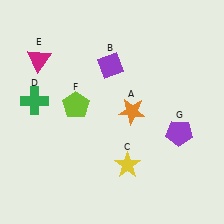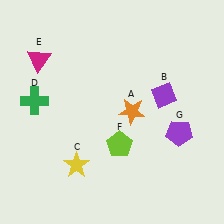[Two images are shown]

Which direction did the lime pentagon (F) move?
The lime pentagon (F) moved right.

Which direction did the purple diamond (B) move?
The purple diamond (B) moved right.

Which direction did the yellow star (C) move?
The yellow star (C) moved left.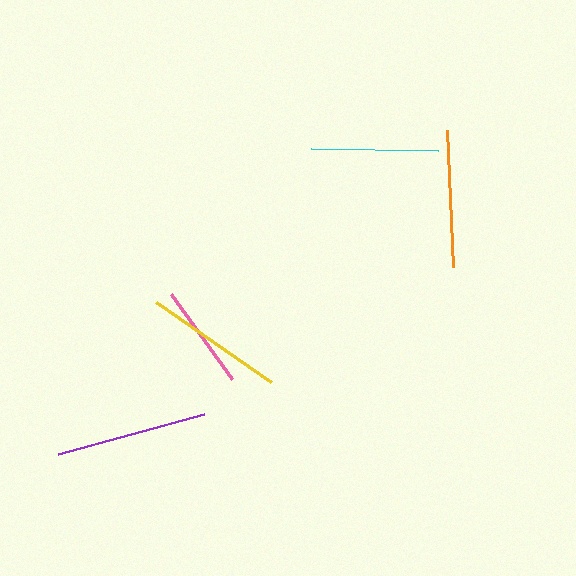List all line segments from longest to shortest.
From longest to shortest: purple, yellow, orange, cyan, pink.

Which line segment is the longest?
The purple line is the longest at approximately 151 pixels.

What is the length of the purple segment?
The purple segment is approximately 151 pixels long.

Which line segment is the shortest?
The pink line is the shortest at approximately 105 pixels.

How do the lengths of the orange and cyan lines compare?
The orange and cyan lines are approximately the same length.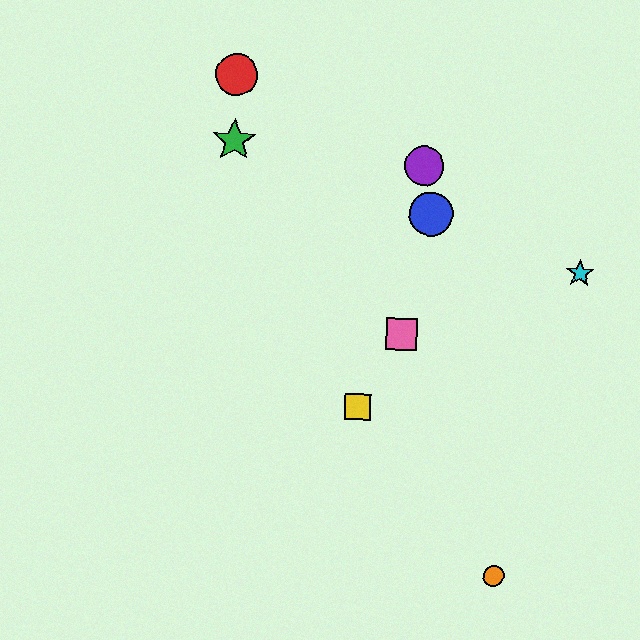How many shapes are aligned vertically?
2 shapes (the red circle, the green star) are aligned vertically.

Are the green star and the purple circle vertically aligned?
No, the green star is at x≈234 and the purple circle is at x≈424.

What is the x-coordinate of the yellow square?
The yellow square is at x≈358.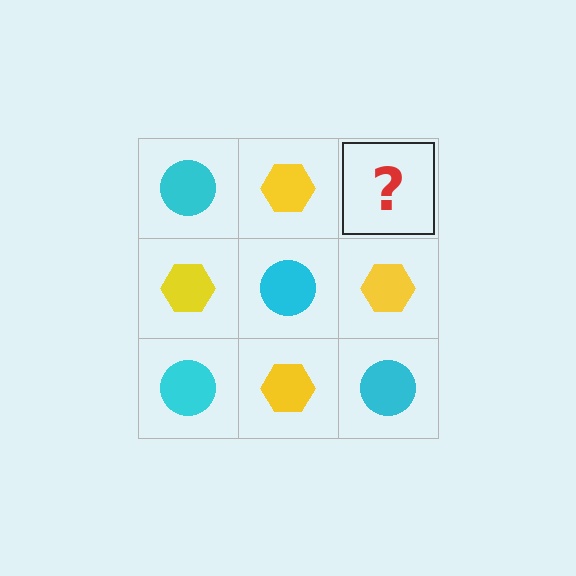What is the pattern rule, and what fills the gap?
The rule is that it alternates cyan circle and yellow hexagon in a checkerboard pattern. The gap should be filled with a cyan circle.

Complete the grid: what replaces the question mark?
The question mark should be replaced with a cyan circle.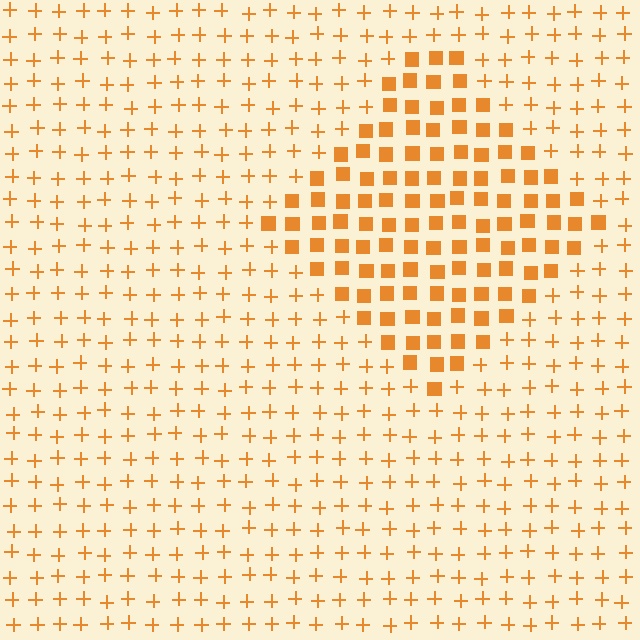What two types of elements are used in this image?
The image uses squares inside the diamond region and plus signs outside it.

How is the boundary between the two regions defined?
The boundary is defined by a change in element shape: squares inside vs. plus signs outside. All elements share the same color and spacing.